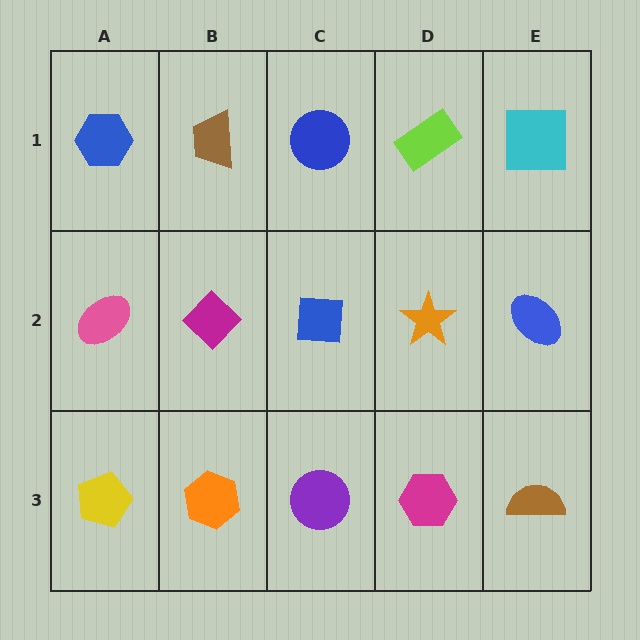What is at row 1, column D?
A lime rectangle.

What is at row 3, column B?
An orange hexagon.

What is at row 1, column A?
A blue hexagon.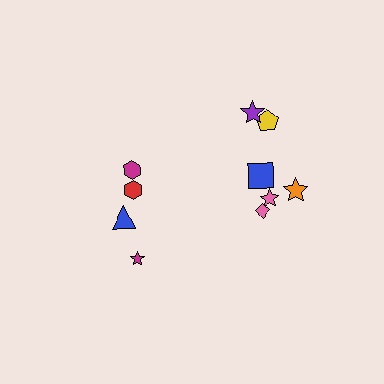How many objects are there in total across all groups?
There are 10 objects.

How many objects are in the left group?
There are 4 objects.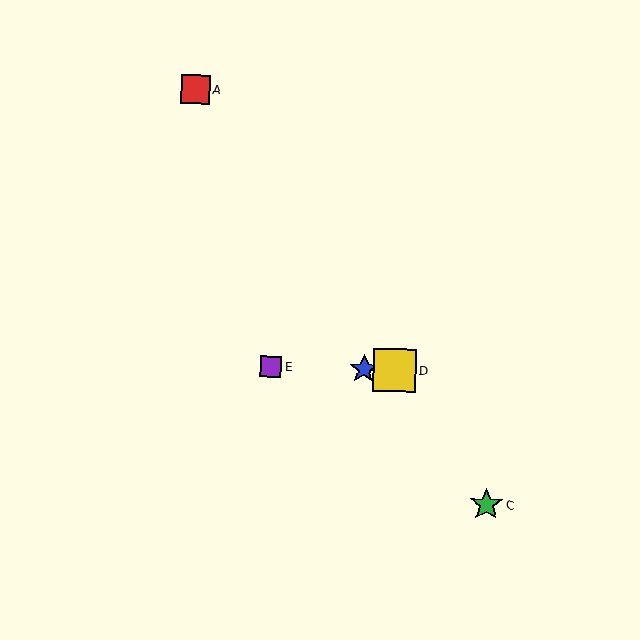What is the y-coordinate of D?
Object D is at y≈370.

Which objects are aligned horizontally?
Objects B, D, E are aligned horizontally.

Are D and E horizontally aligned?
Yes, both are at y≈370.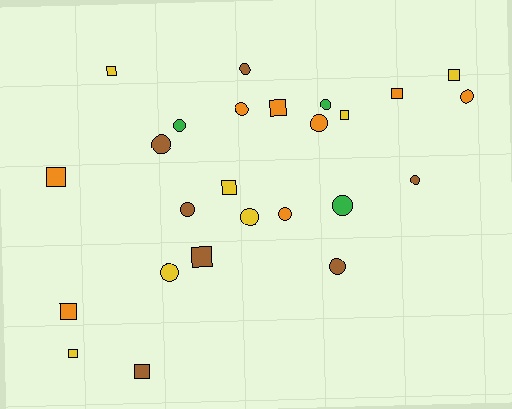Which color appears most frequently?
Orange, with 8 objects.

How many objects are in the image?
There are 25 objects.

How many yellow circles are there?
There are 2 yellow circles.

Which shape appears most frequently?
Circle, with 14 objects.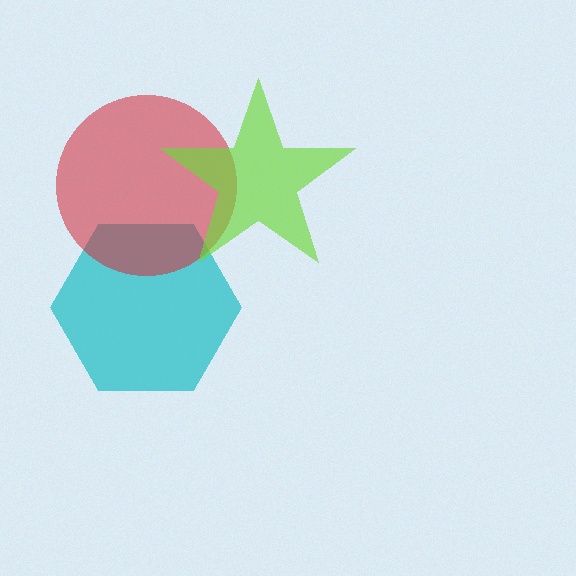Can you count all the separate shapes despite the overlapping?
Yes, there are 3 separate shapes.